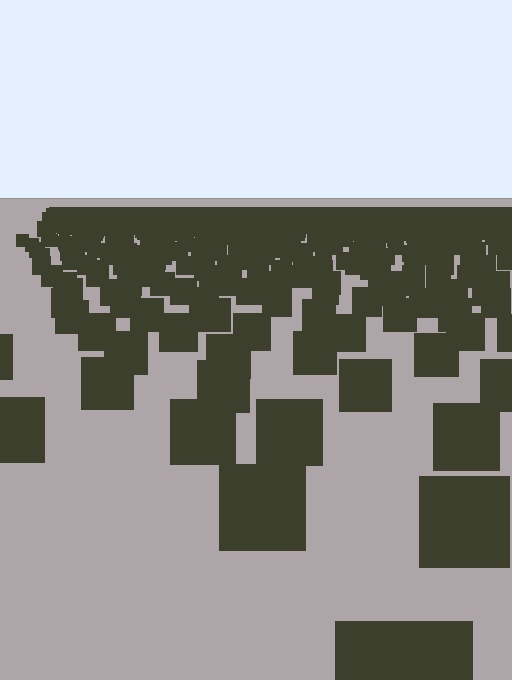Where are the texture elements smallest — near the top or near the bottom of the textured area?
Near the top.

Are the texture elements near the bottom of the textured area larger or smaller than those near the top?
Larger. Near the bottom, elements are closer to the viewer and appear at a bigger on-screen size.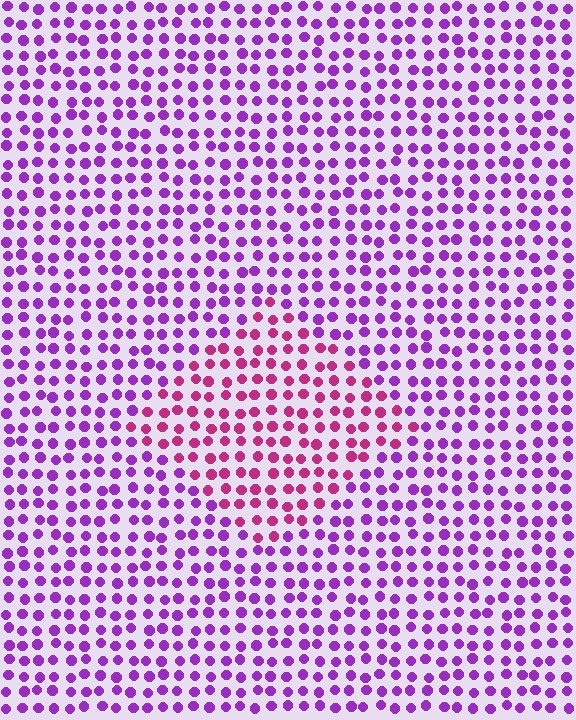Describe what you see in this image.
The image is filled with small purple elements in a uniform arrangement. A diamond-shaped region is visible where the elements are tinted to a slightly different hue, forming a subtle color boundary.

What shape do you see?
I see a diamond.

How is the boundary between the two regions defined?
The boundary is defined purely by a slight shift in hue (about 41 degrees). Spacing, size, and orientation are identical on both sides.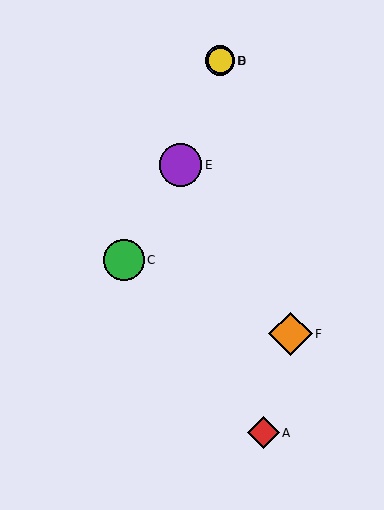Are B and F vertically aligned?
No, B is at x≈220 and F is at x≈291.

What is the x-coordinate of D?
Object D is at x≈220.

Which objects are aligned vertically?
Objects B, D are aligned vertically.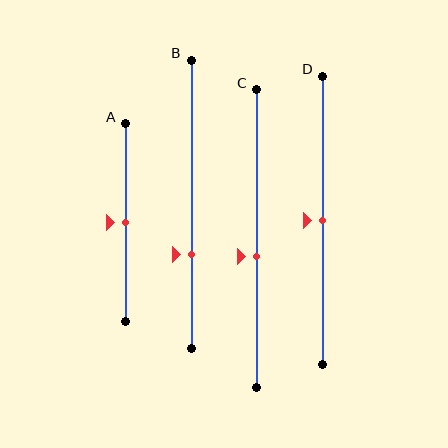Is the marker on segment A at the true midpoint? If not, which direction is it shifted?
Yes, the marker on segment A is at the true midpoint.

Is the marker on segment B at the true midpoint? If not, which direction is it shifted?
No, the marker on segment B is shifted downward by about 17% of the segment length.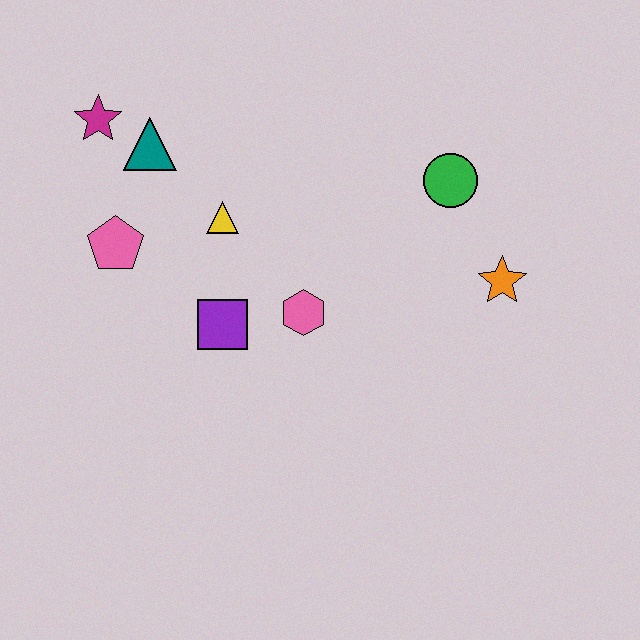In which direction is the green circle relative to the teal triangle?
The green circle is to the right of the teal triangle.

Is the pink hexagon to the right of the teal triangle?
Yes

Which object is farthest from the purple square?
The orange star is farthest from the purple square.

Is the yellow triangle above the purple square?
Yes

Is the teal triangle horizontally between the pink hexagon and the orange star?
No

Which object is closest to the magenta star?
The teal triangle is closest to the magenta star.